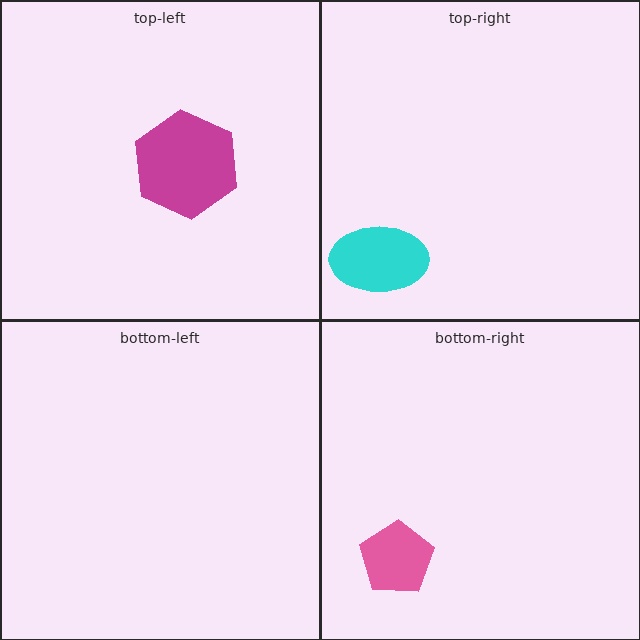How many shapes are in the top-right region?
1.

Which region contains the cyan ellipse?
The top-right region.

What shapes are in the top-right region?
The cyan ellipse.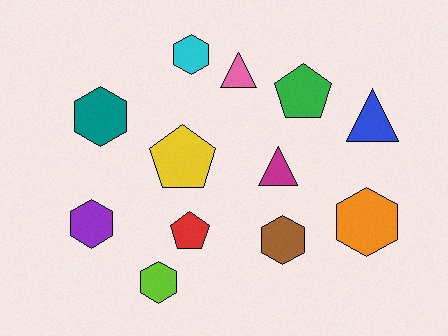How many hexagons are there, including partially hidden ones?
There are 6 hexagons.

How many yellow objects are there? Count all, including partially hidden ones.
There is 1 yellow object.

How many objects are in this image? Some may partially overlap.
There are 12 objects.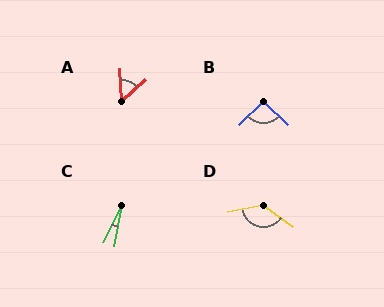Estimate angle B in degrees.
Approximately 93 degrees.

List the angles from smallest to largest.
C (15°), A (51°), B (93°), D (133°).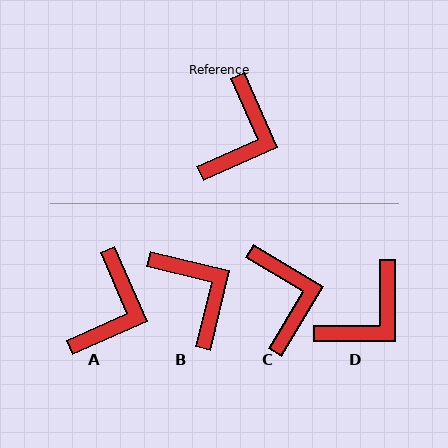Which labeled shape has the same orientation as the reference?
A.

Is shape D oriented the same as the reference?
No, it is off by about 24 degrees.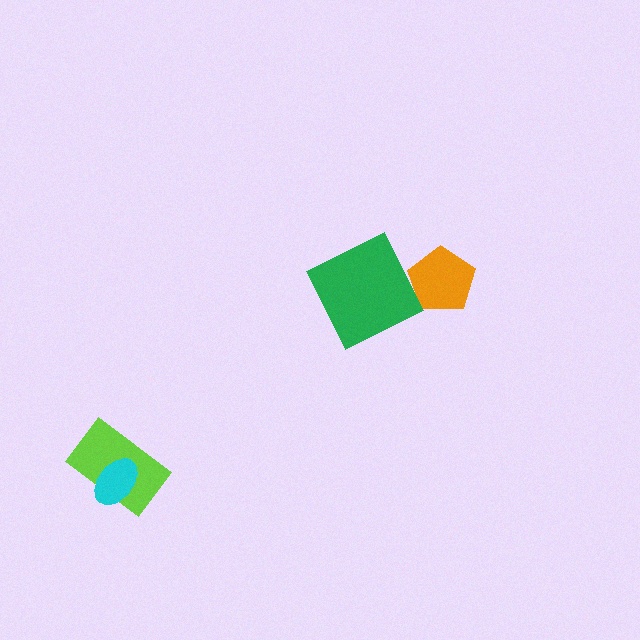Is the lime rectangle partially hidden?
Yes, it is partially covered by another shape.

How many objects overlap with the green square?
0 objects overlap with the green square.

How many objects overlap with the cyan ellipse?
1 object overlaps with the cyan ellipse.